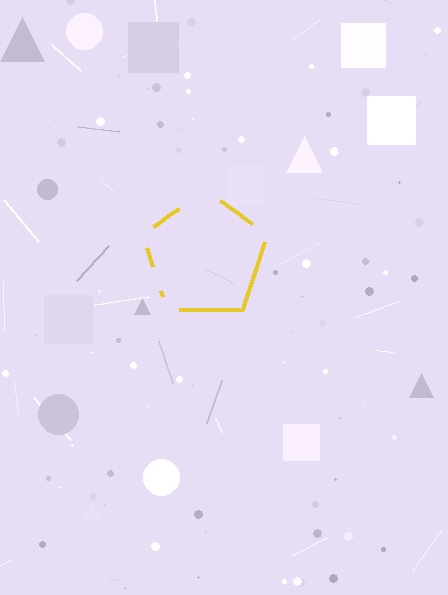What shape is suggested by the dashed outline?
The dashed outline suggests a pentagon.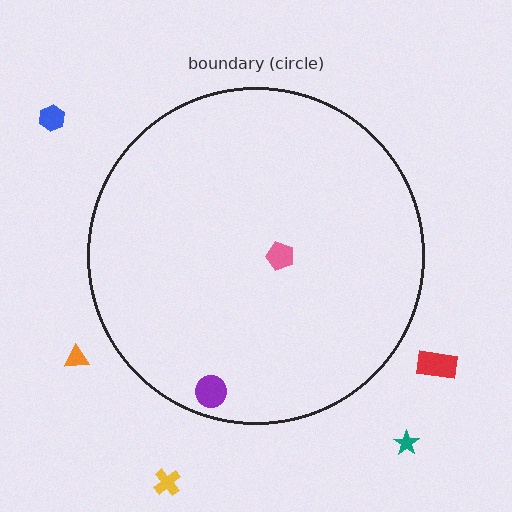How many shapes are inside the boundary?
2 inside, 5 outside.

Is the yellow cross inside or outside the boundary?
Outside.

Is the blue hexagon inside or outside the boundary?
Outside.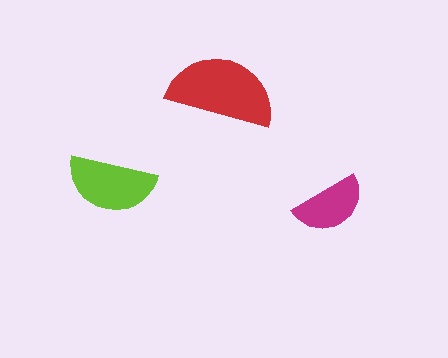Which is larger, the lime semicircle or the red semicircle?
The red one.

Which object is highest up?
The red semicircle is topmost.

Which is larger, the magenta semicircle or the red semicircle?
The red one.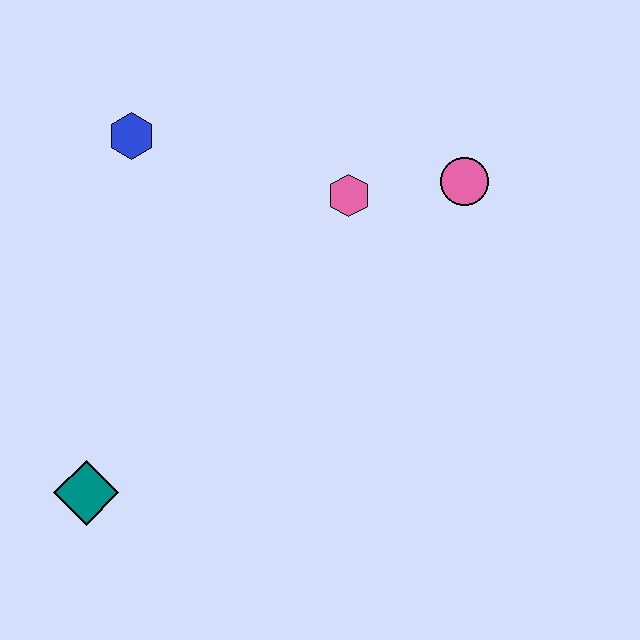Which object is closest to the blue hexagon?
The pink hexagon is closest to the blue hexagon.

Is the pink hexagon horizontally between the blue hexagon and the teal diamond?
No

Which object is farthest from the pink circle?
The teal diamond is farthest from the pink circle.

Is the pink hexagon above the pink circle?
No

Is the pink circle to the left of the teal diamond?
No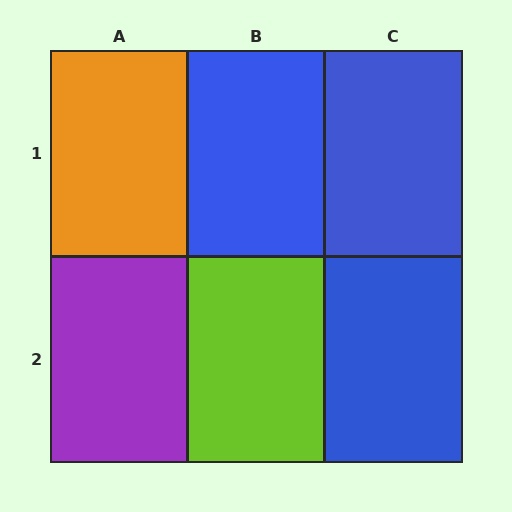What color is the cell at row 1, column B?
Blue.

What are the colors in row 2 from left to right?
Purple, lime, blue.